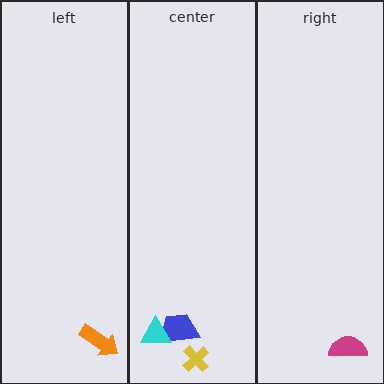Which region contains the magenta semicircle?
The right region.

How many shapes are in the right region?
1.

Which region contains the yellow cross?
The center region.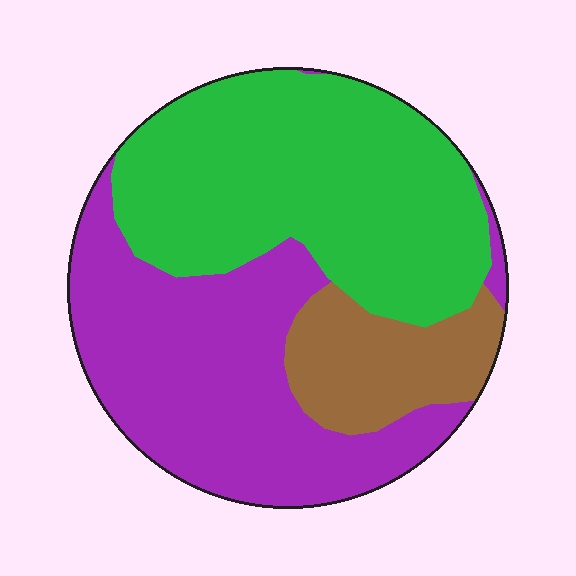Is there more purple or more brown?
Purple.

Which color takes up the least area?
Brown, at roughly 15%.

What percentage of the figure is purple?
Purple covers around 40% of the figure.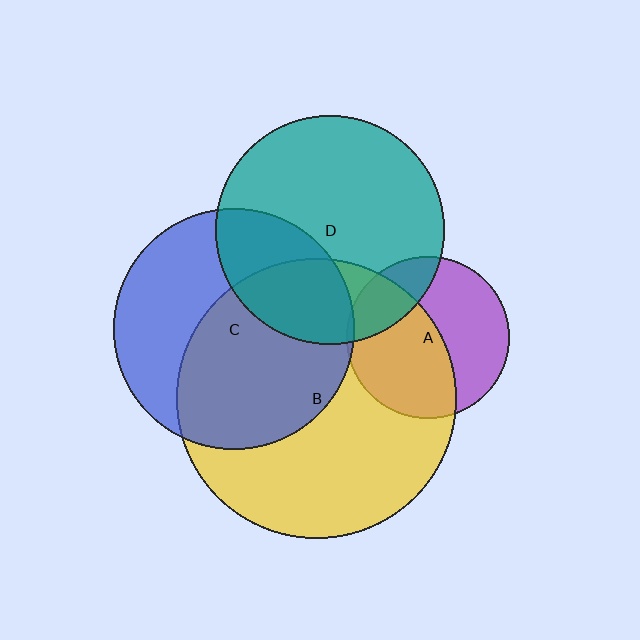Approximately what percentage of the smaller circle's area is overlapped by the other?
Approximately 5%.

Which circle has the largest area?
Circle B (yellow).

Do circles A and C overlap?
Yes.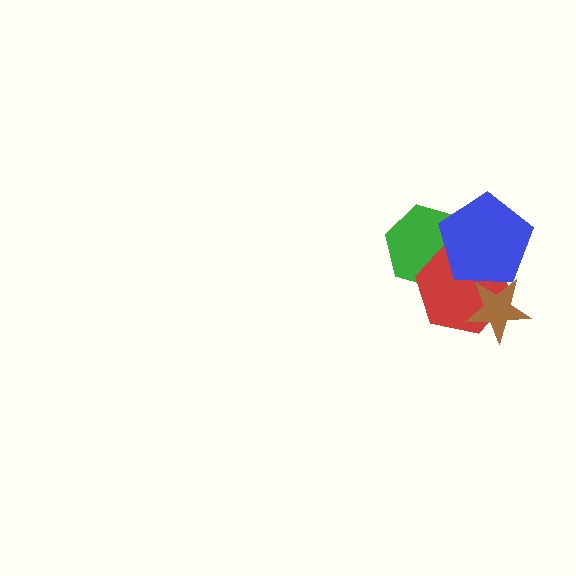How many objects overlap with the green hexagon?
2 objects overlap with the green hexagon.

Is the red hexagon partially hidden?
Yes, it is partially covered by another shape.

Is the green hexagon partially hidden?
Yes, it is partially covered by another shape.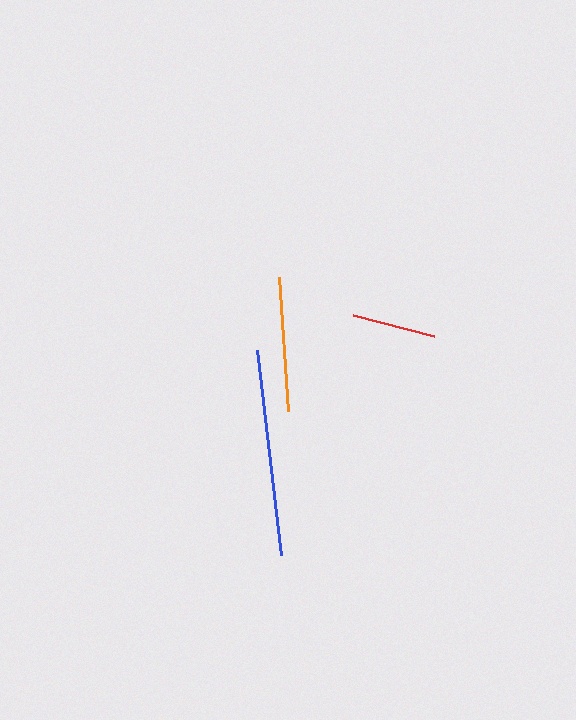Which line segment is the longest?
The blue line is the longest at approximately 206 pixels.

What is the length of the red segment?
The red segment is approximately 83 pixels long.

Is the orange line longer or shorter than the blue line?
The blue line is longer than the orange line.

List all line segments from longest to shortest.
From longest to shortest: blue, orange, red.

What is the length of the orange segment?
The orange segment is approximately 134 pixels long.